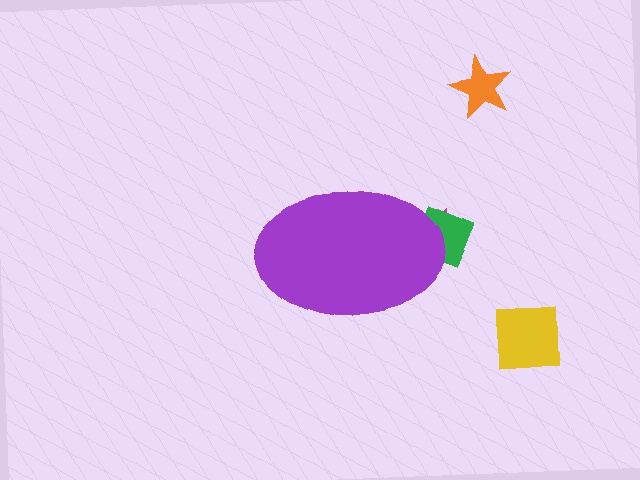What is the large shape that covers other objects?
A purple ellipse.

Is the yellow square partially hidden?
No, the yellow square is fully visible.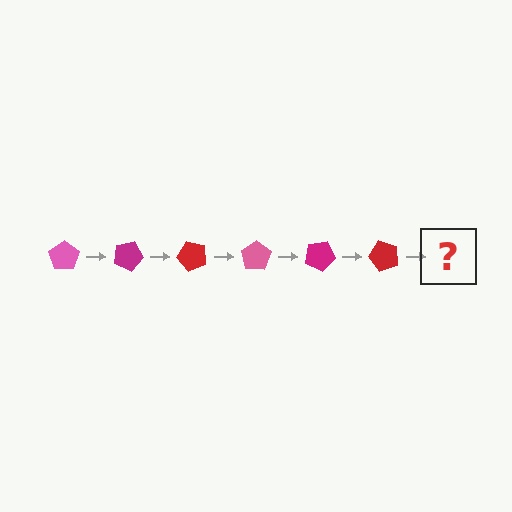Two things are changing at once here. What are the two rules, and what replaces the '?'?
The two rules are that it rotates 25 degrees each step and the color cycles through pink, magenta, and red. The '?' should be a pink pentagon, rotated 150 degrees from the start.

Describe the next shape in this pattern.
It should be a pink pentagon, rotated 150 degrees from the start.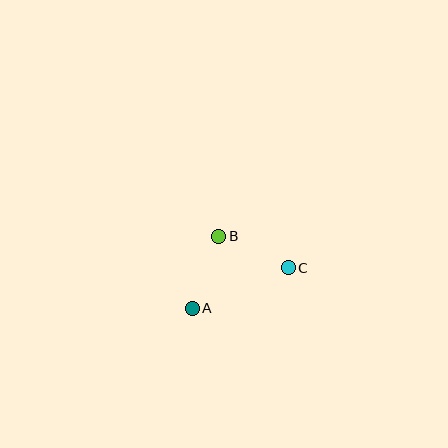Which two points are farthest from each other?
Points A and C are farthest from each other.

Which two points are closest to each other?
Points B and C are closest to each other.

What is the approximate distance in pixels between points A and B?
The distance between A and B is approximately 77 pixels.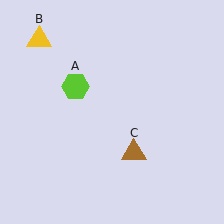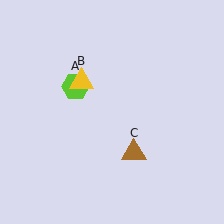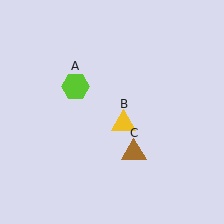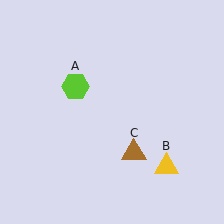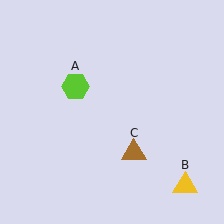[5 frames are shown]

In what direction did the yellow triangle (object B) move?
The yellow triangle (object B) moved down and to the right.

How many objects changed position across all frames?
1 object changed position: yellow triangle (object B).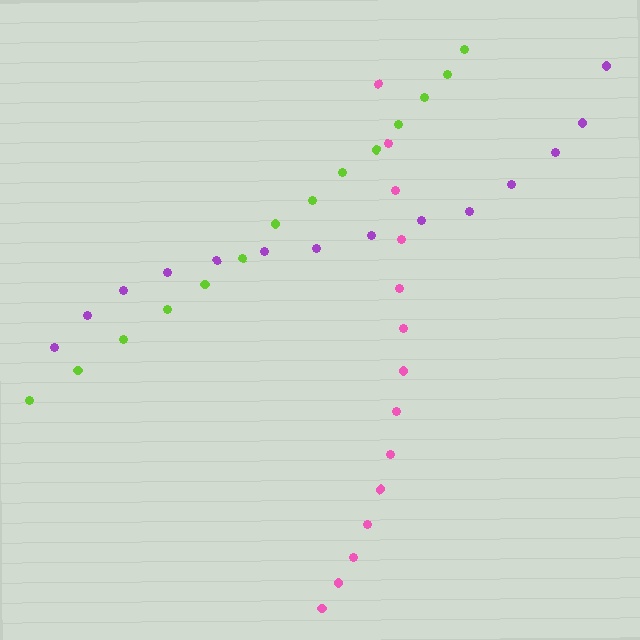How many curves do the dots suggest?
There are 3 distinct paths.